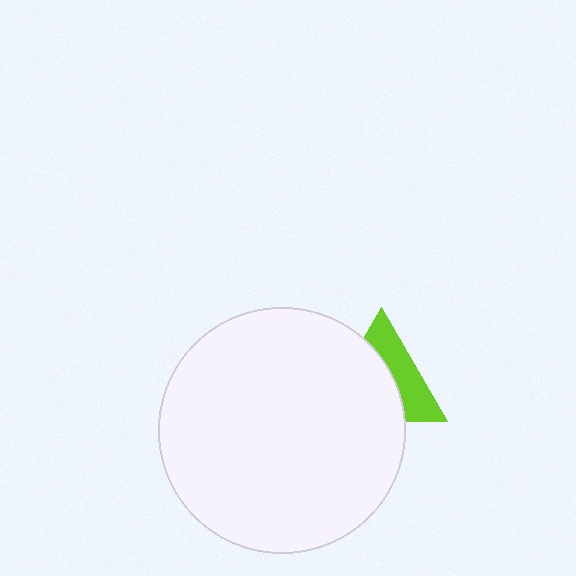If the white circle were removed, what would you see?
You would see the complete lime triangle.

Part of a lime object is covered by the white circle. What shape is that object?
It is a triangle.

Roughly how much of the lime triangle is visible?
A small part of it is visible (roughly 42%).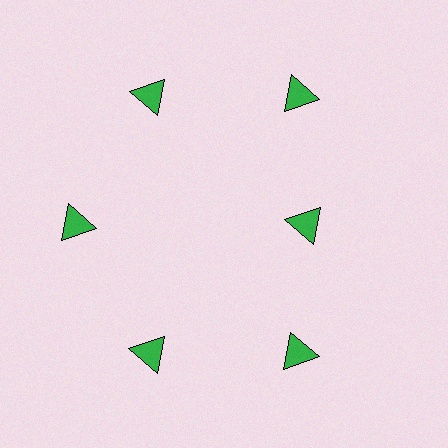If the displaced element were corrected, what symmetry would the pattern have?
It would have 6-fold rotational symmetry — the pattern would map onto itself every 60 degrees.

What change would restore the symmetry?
The symmetry would be restored by moving it outward, back onto the ring so that all 6 triangles sit at equal angles and equal distance from the center.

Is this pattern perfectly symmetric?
No. The 6 green triangles are arranged in a ring, but one element near the 3 o'clock position is pulled inward toward the center, breaking the 6-fold rotational symmetry.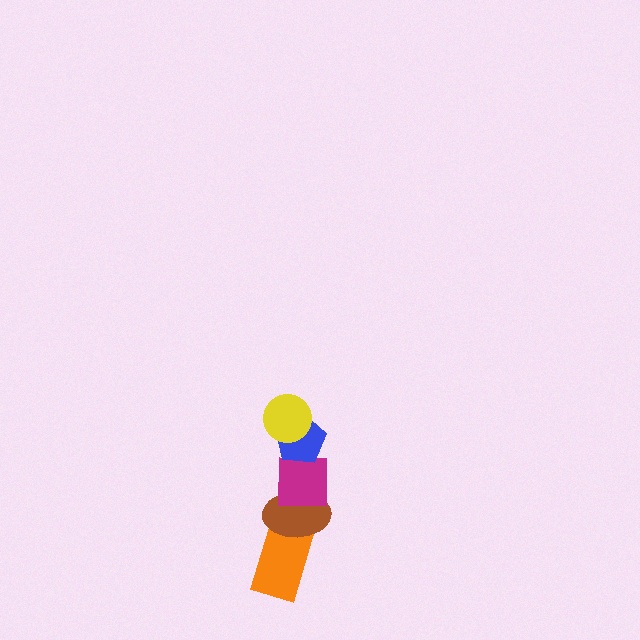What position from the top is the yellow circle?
The yellow circle is 1st from the top.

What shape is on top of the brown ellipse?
The magenta square is on top of the brown ellipse.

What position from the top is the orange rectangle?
The orange rectangle is 5th from the top.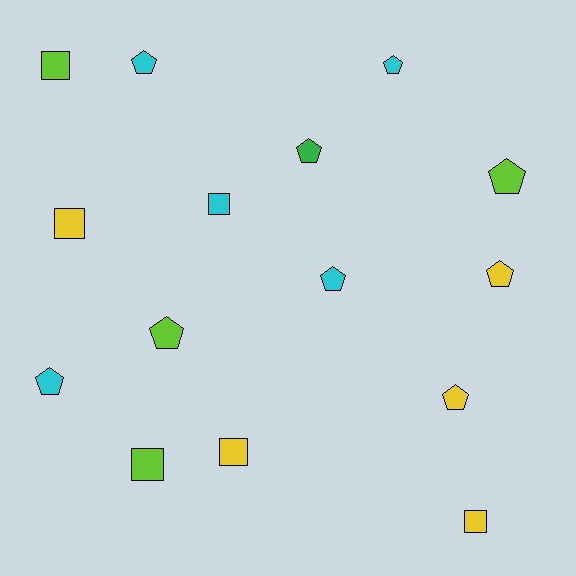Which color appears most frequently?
Yellow, with 5 objects.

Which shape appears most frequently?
Pentagon, with 9 objects.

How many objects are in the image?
There are 15 objects.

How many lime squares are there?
There are 2 lime squares.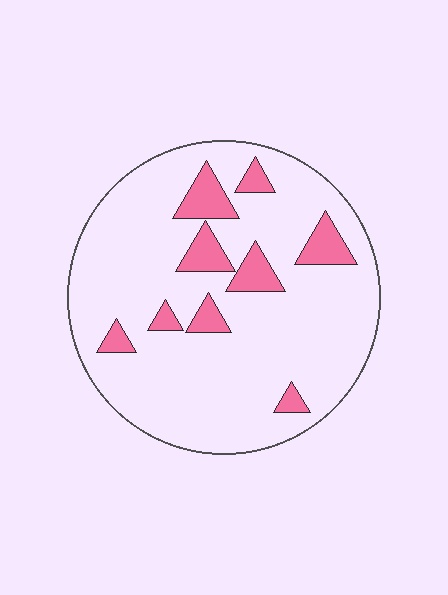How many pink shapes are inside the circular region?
9.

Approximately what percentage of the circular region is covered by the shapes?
Approximately 15%.